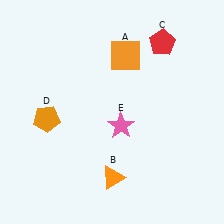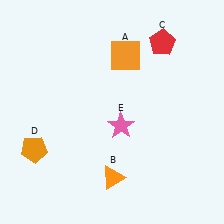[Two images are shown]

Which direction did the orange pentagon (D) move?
The orange pentagon (D) moved down.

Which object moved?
The orange pentagon (D) moved down.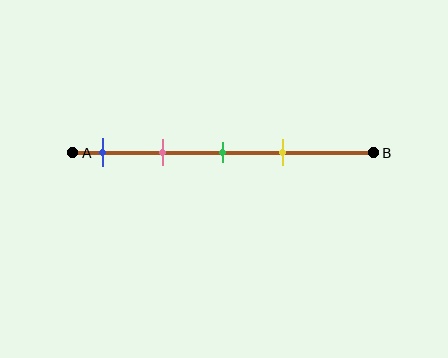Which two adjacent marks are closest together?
The green and yellow marks are the closest adjacent pair.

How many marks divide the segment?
There are 4 marks dividing the segment.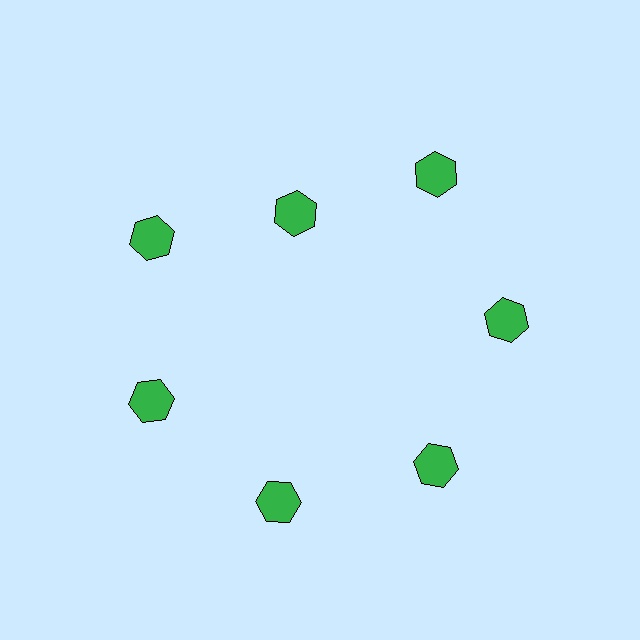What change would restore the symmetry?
The symmetry would be restored by moving it outward, back onto the ring so that all 7 hexagons sit at equal angles and equal distance from the center.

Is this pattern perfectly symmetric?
No. The 7 green hexagons are arranged in a ring, but one element near the 12 o'clock position is pulled inward toward the center, breaking the 7-fold rotational symmetry.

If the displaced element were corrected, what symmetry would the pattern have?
It would have 7-fold rotational symmetry — the pattern would map onto itself every 51 degrees.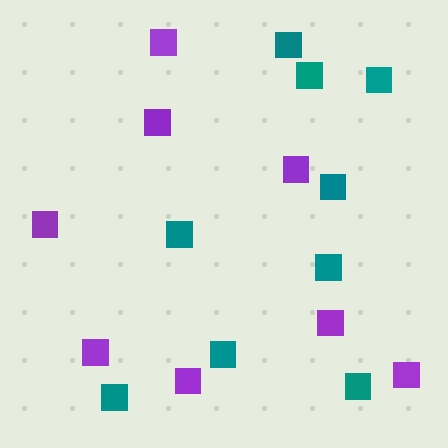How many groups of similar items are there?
There are 2 groups: one group of purple squares (8) and one group of teal squares (9).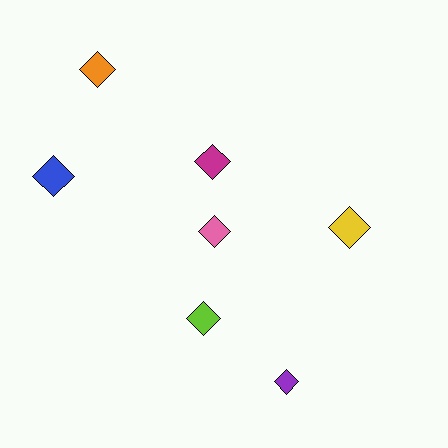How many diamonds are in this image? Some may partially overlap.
There are 7 diamonds.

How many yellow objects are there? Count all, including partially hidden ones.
There is 1 yellow object.